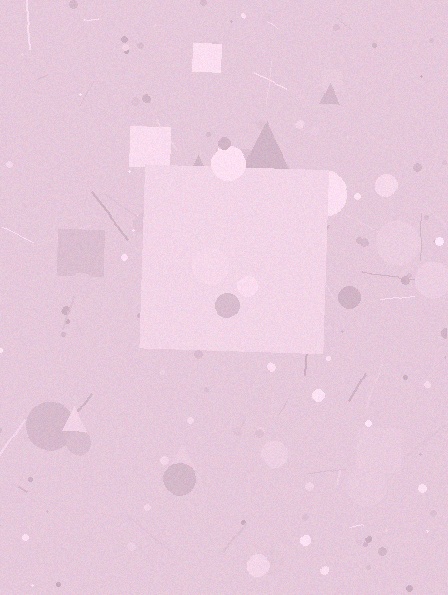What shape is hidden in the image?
A square is hidden in the image.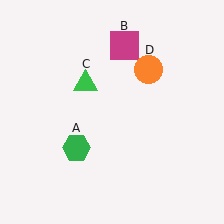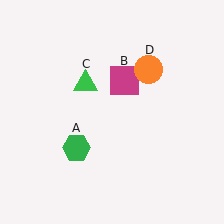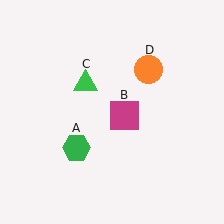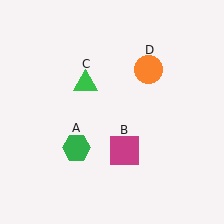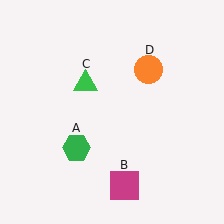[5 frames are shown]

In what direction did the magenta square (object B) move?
The magenta square (object B) moved down.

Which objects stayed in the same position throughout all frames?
Green hexagon (object A) and green triangle (object C) and orange circle (object D) remained stationary.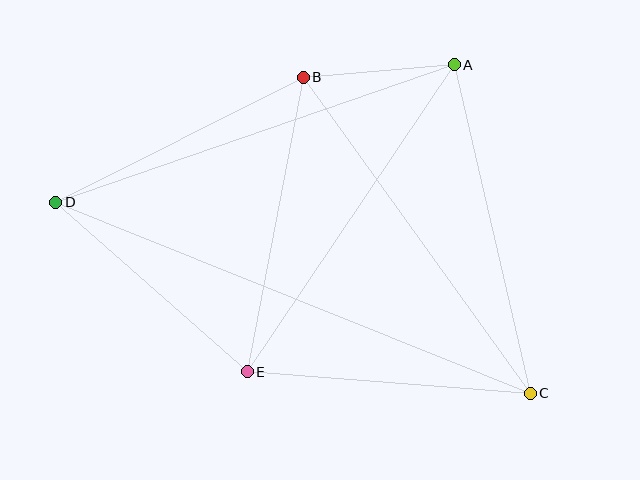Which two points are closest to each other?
Points A and B are closest to each other.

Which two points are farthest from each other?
Points C and D are farthest from each other.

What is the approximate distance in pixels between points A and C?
The distance between A and C is approximately 337 pixels.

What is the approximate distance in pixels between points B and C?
The distance between B and C is approximately 389 pixels.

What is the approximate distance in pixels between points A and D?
The distance between A and D is approximately 421 pixels.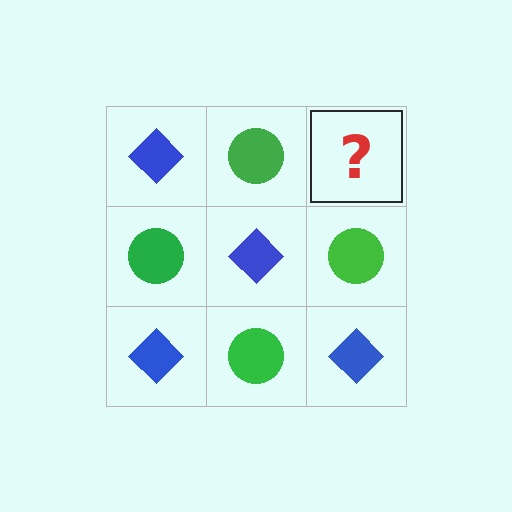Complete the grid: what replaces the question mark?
The question mark should be replaced with a blue diamond.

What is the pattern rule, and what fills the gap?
The rule is that it alternates blue diamond and green circle in a checkerboard pattern. The gap should be filled with a blue diamond.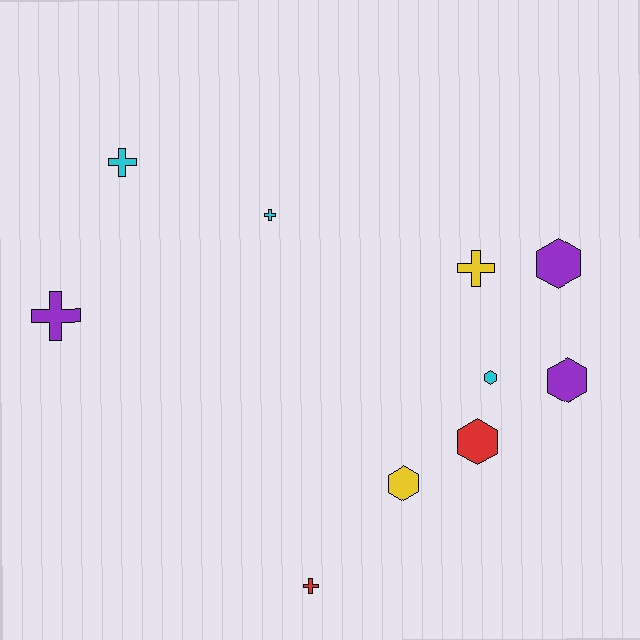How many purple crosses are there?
There is 1 purple cross.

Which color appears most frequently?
Cyan, with 3 objects.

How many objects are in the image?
There are 10 objects.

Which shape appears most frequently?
Hexagon, with 5 objects.